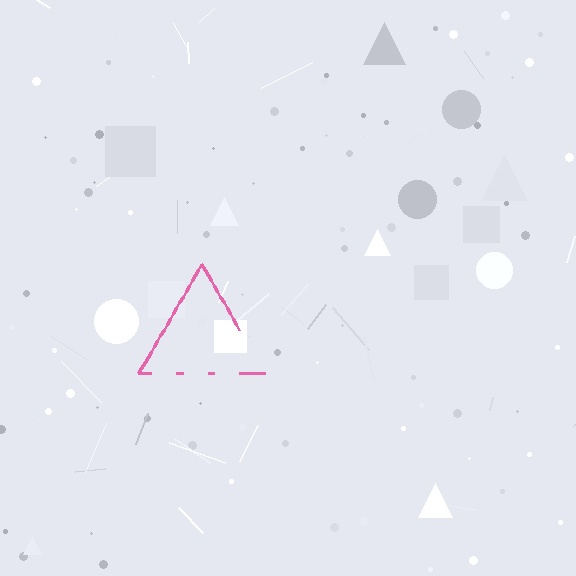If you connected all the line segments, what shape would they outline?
They would outline a triangle.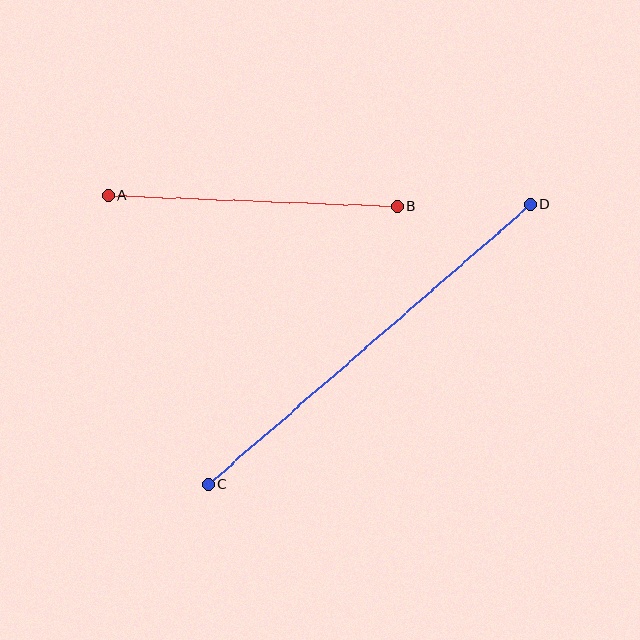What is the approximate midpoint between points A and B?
The midpoint is at approximately (253, 201) pixels.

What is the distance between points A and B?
The distance is approximately 289 pixels.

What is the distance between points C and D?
The distance is approximately 427 pixels.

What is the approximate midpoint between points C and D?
The midpoint is at approximately (369, 344) pixels.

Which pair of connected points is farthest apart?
Points C and D are farthest apart.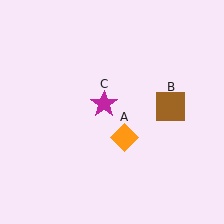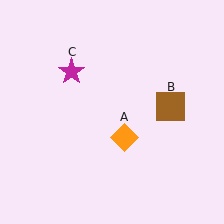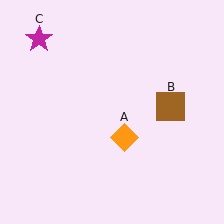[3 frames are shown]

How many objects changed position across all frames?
1 object changed position: magenta star (object C).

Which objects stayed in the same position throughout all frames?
Orange diamond (object A) and brown square (object B) remained stationary.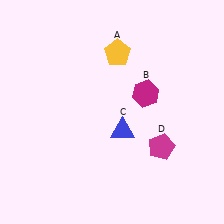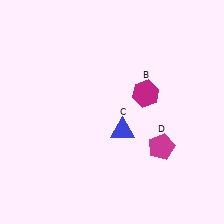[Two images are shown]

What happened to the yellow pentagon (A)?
The yellow pentagon (A) was removed in Image 2. It was in the top-right area of Image 1.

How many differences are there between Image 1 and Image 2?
There is 1 difference between the two images.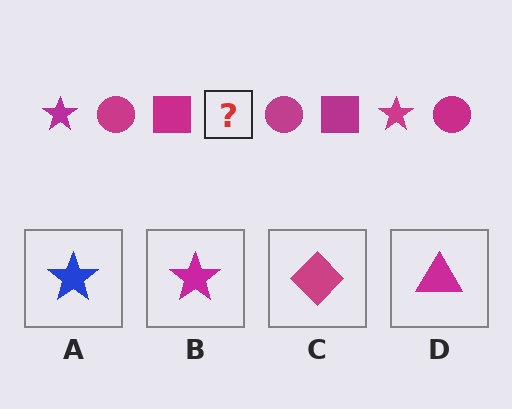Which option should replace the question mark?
Option B.